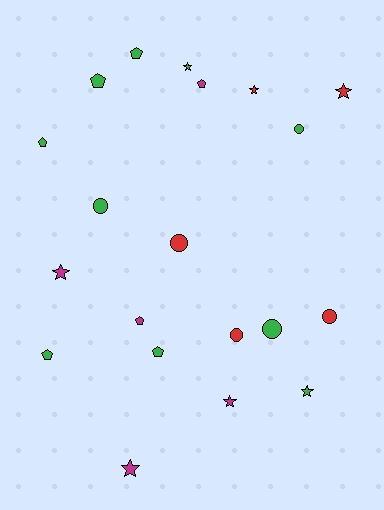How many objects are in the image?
There are 20 objects.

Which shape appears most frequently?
Star, with 7 objects.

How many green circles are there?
There are 3 green circles.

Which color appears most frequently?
Green, with 10 objects.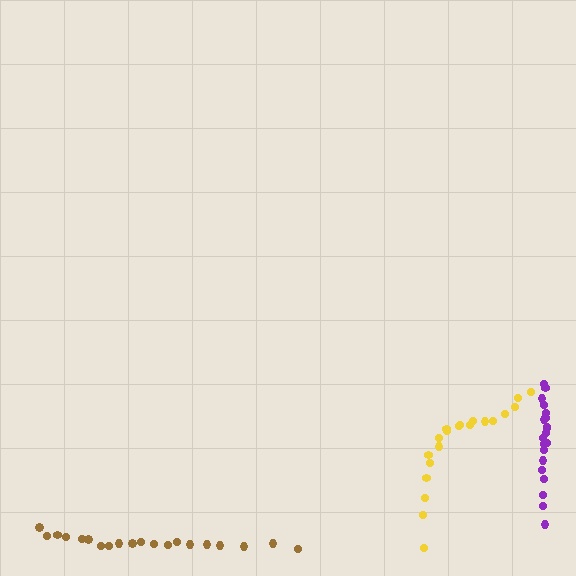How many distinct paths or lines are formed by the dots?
There are 3 distinct paths.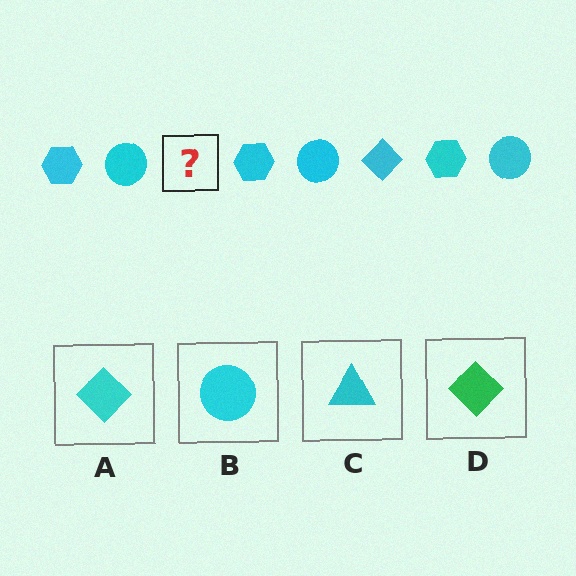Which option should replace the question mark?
Option A.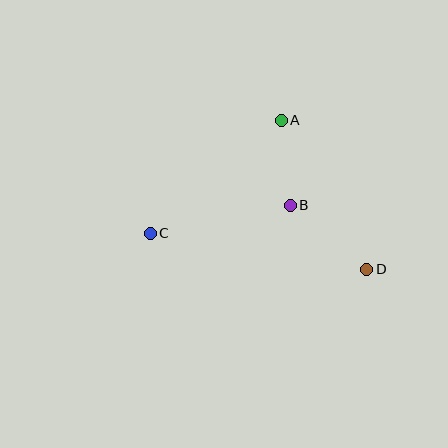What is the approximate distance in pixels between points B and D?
The distance between B and D is approximately 100 pixels.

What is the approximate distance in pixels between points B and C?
The distance between B and C is approximately 143 pixels.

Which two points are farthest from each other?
Points C and D are farthest from each other.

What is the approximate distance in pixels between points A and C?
The distance between A and C is approximately 173 pixels.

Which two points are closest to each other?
Points A and B are closest to each other.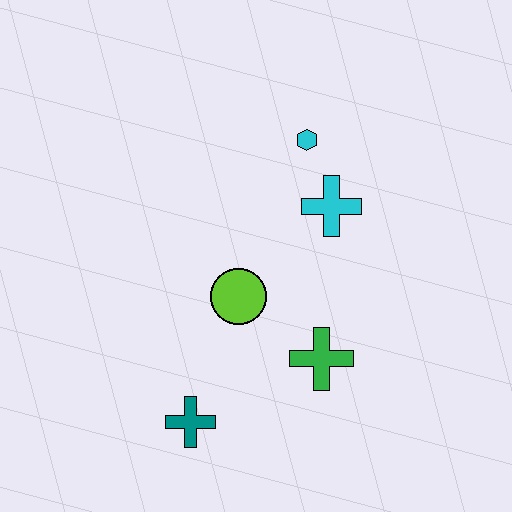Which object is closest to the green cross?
The lime circle is closest to the green cross.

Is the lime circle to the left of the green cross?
Yes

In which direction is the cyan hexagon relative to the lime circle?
The cyan hexagon is above the lime circle.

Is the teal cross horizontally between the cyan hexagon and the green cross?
No